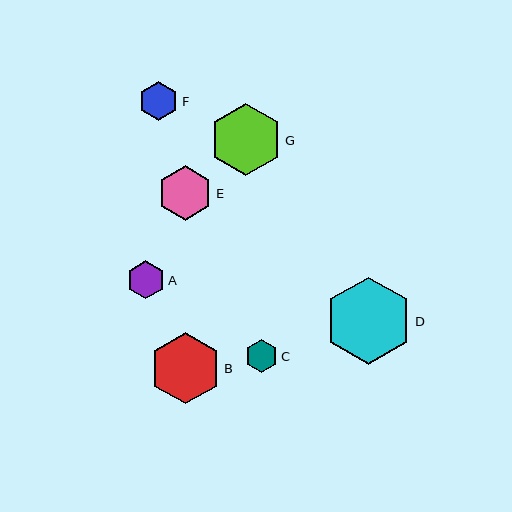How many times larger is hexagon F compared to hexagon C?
Hexagon F is approximately 1.2 times the size of hexagon C.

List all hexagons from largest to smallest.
From largest to smallest: D, G, B, E, F, A, C.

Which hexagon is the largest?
Hexagon D is the largest with a size of approximately 87 pixels.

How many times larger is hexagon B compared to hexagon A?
Hexagon B is approximately 1.9 times the size of hexagon A.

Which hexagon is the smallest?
Hexagon C is the smallest with a size of approximately 33 pixels.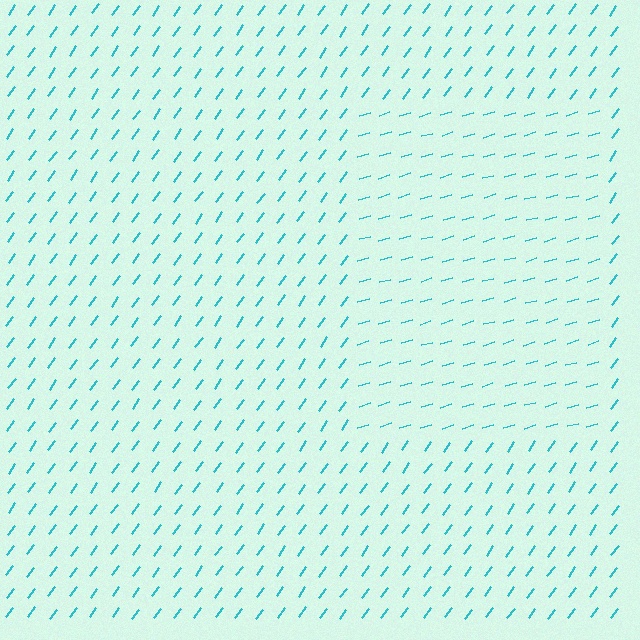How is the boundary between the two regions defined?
The boundary is defined purely by a change in line orientation (approximately 38 degrees difference). All lines are the same color and thickness.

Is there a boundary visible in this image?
Yes, there is a texture boundary formed by a change in line orientation.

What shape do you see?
I see a rectangle.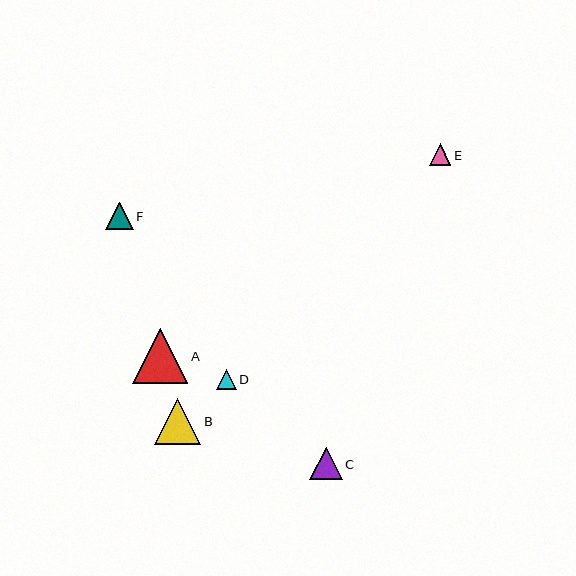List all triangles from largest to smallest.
From largest to smallest: A, B, C, F, E, D.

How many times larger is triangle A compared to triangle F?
Triangle A is approximately 2.0 times the size of triangle F.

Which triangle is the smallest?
Triangle D is the smallest with a size of approximately 20 pixels.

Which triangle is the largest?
Triangle A is the largest with a size of approximately 55 pixels.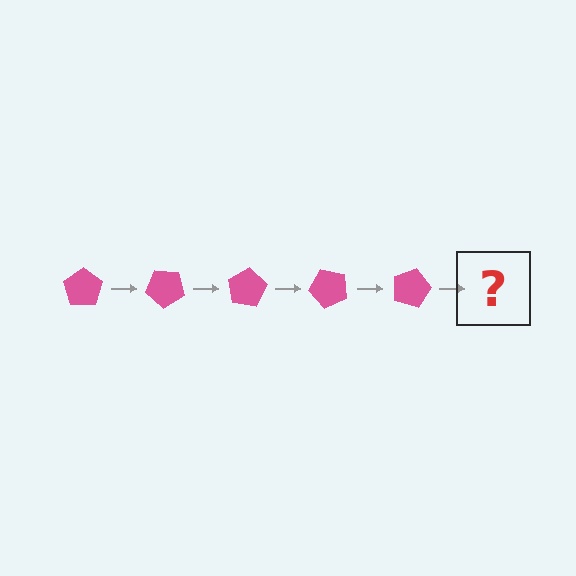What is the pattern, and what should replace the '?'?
The pattern is that the pentagon rotates 40 degrees each step. The '?' should be a pink pentagon rotated 200 degrees.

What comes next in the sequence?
The next element should be a pink pentagon rotated 200 degrees.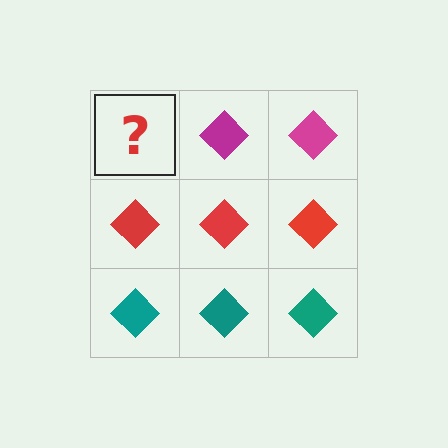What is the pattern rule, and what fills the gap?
The rule is that each row has a consistent color. The gap should be filled with a magenta diamond.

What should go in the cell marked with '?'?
The missing cell should contain a magenta diamond.